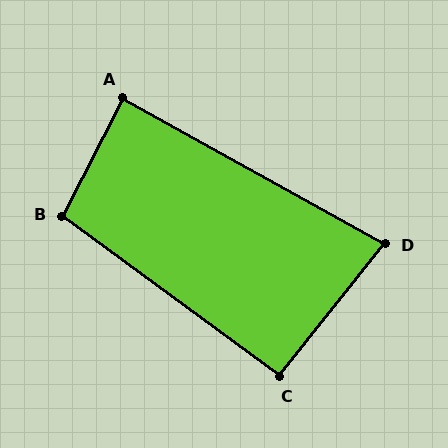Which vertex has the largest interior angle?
B, at approximately 99 degrees.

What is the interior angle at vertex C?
Approximately 92 degrees (approximately right).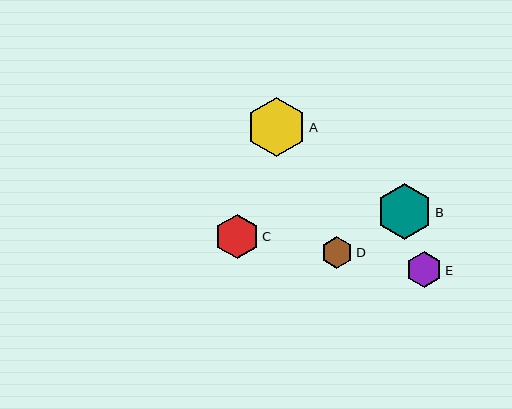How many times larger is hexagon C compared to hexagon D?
Hexagon C is approximately 1.4 times the size of hexagon D.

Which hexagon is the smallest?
Hexagon D is the smallest with a size of approximately 32 pixels.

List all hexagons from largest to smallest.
From largest to smallest: A, B, C, E, D.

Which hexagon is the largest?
Hexagon A is the largest with a size of approximately 59 pixels.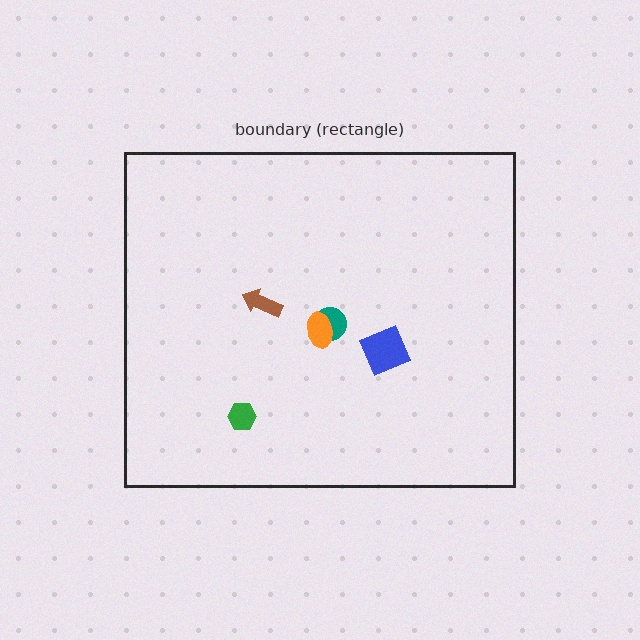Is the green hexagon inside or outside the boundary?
Inside.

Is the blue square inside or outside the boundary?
Inside.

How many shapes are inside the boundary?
5 inside, 0 outside.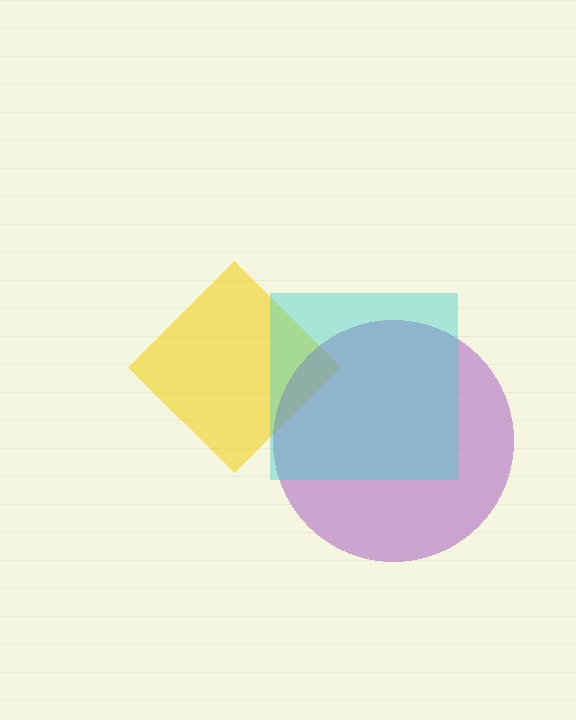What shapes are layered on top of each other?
The layered shapes are: a yellow diamond, a purple circle, a cyan square.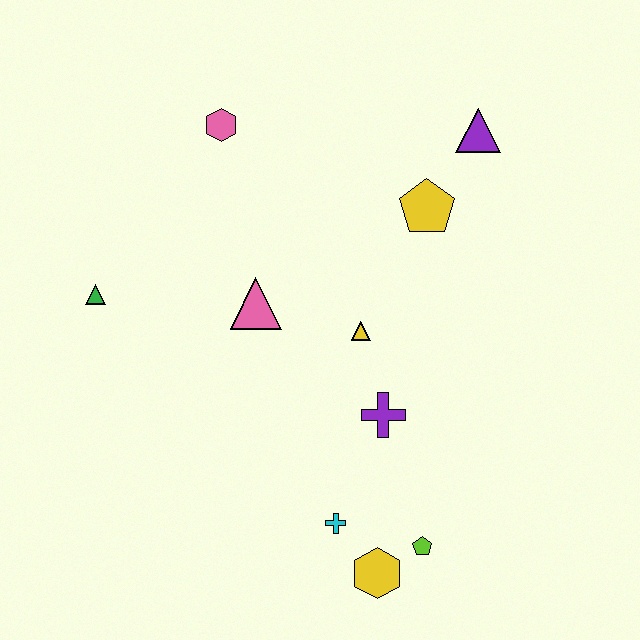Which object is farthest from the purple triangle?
The yellow hexagon is farthest from the purple triangle.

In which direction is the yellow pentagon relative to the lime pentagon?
The yellow pentagon is above the lime pentagon.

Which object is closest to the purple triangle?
The yellow pentagon is closest to the purple triangle.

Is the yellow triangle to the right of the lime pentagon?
No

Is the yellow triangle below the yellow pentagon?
Yes